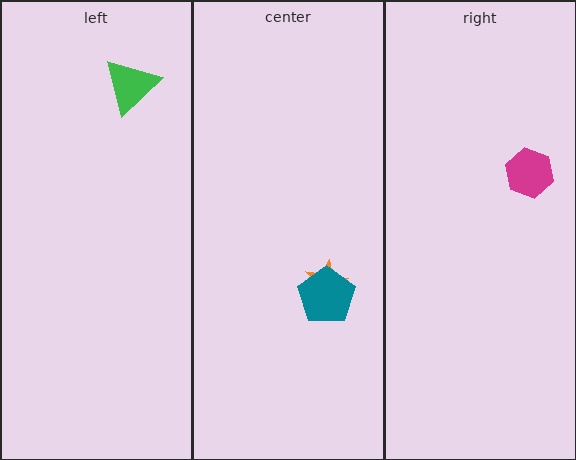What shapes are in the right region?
The magenta hexagon.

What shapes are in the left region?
The green triangle.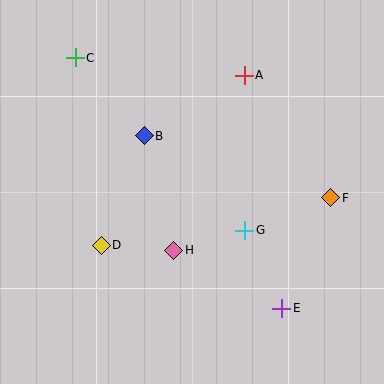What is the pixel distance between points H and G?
The distance between H and G is 74 pixels.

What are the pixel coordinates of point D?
Point D is at (101, 245).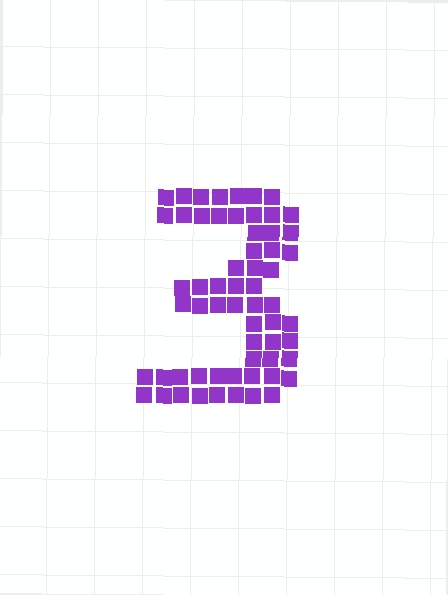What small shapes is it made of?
It is made of small squares.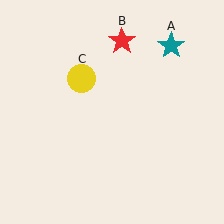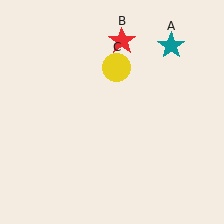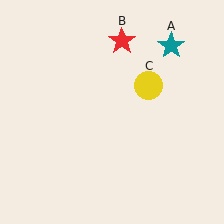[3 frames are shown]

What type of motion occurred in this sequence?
The yellow circle (object C) rotated clockwise around the center of the scene.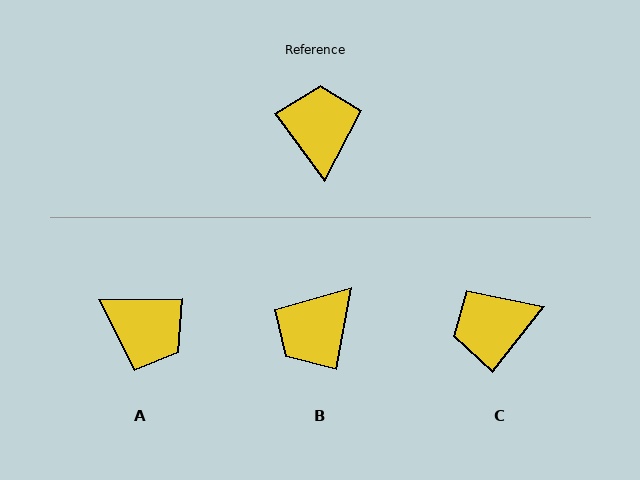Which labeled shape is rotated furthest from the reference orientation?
B, about 134 degrees away.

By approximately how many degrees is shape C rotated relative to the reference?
Approximately 105 degrees counter-clockwise.